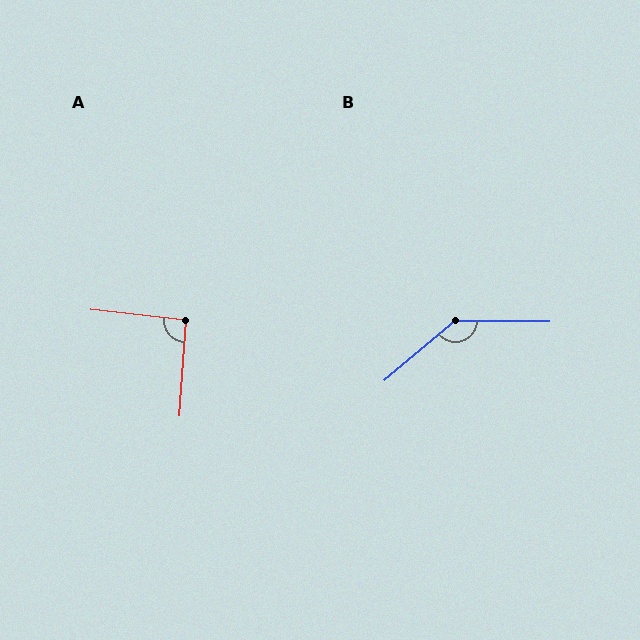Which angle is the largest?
B, at approximately 140 degrees.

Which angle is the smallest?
A, at approximately 92 degrees.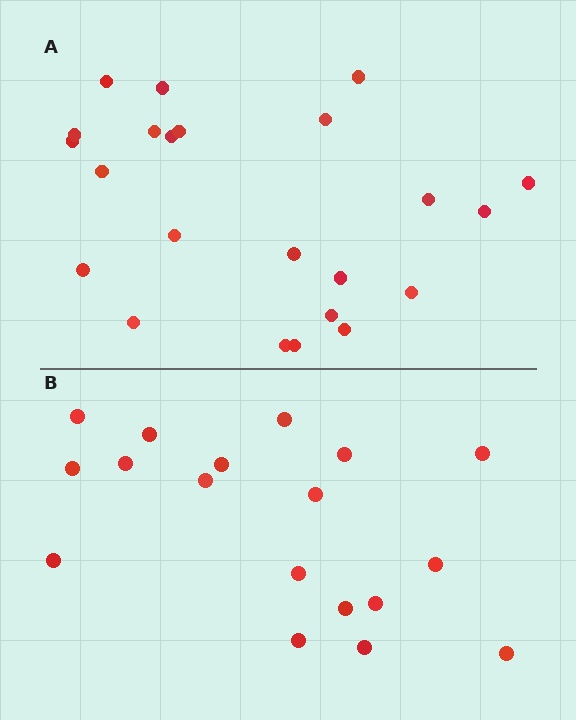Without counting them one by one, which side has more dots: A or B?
Region A (the top region) has more dots.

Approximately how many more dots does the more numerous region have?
Region A has about 5 more dots than region B.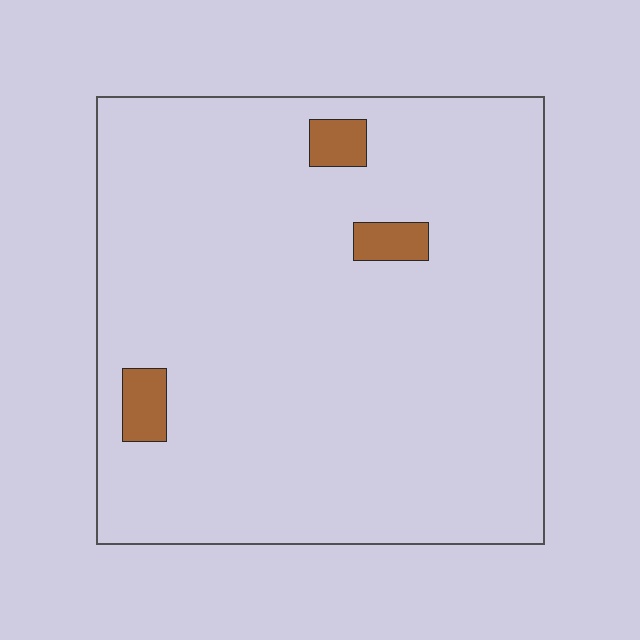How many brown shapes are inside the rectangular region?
3.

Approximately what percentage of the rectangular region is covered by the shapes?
Approximately 5%.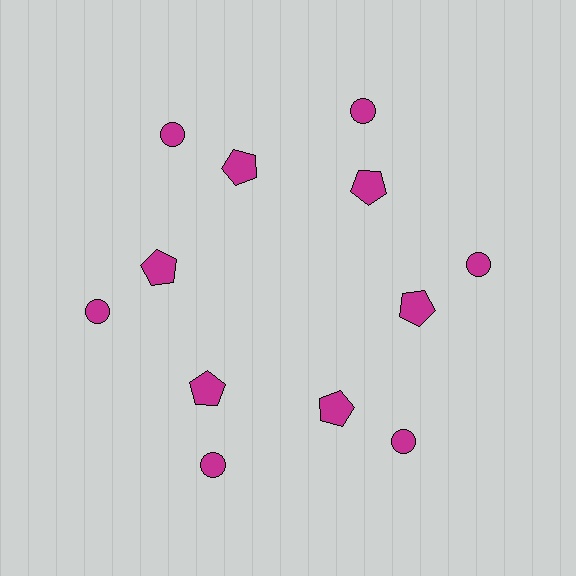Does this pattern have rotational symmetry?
Yes, this pattern has 6-fold rotational symmetry. It looks the same after rotating 60 degrees around the center.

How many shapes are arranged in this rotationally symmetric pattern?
There are 12 shapes, arranged in 6 groups of 2.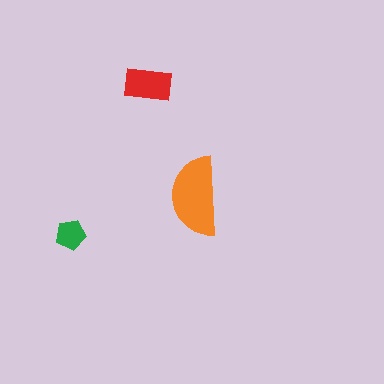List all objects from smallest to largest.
The green pentagon, the red rectangle, the orange semicircle.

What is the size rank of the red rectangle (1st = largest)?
2nd.